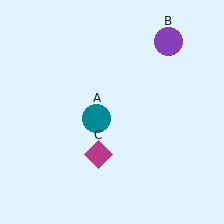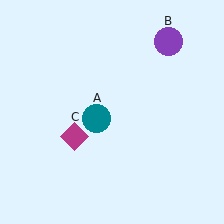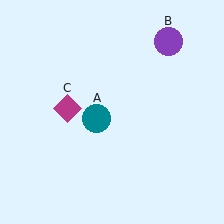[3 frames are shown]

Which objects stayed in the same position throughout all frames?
Teal circle (object A) and purple circle (object B) remained stationary.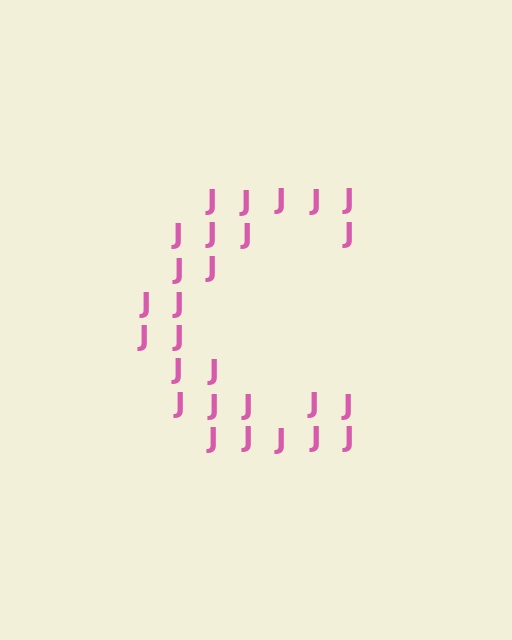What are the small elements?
The small elements are letter J's.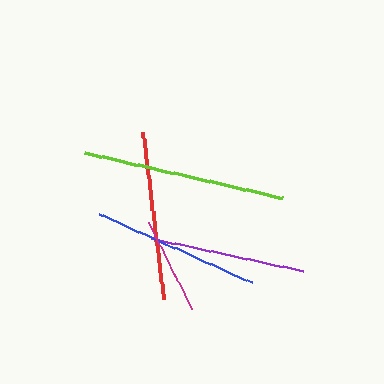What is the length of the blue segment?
The blue segment is approximately 168 pixels long.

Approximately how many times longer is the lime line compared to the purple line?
The lime line is approximately 1.3 times the length of the purple line.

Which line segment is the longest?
The lime line is the longest at approximately 204 pixels.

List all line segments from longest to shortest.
From longest to shortest: lime, blue, red, purple, magenta.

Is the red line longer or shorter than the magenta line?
The red line is longer than the magenta line.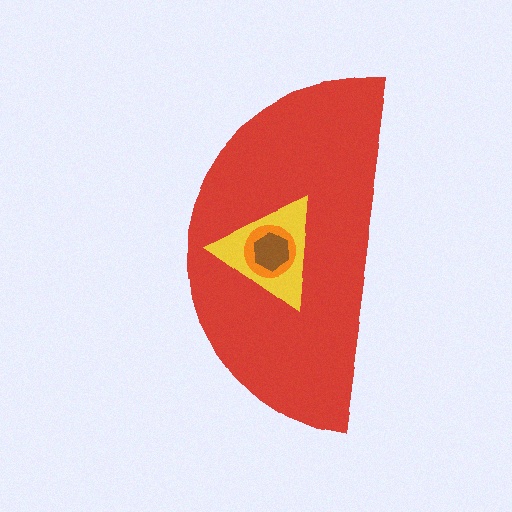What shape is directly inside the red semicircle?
The yellow triangle.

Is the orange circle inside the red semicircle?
Yes.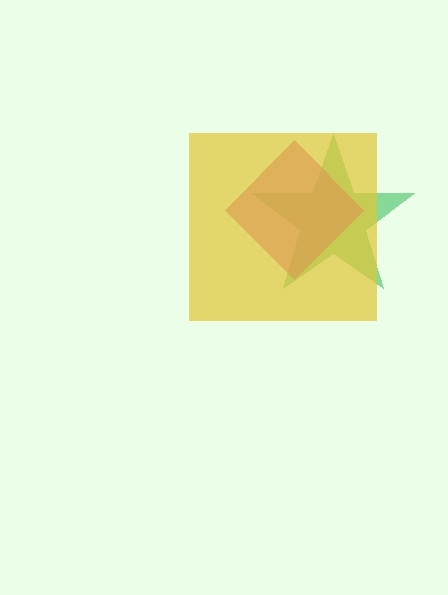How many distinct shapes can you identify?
There are 3 distinct shapes: a green star, a magenta diamond, a yellow square.